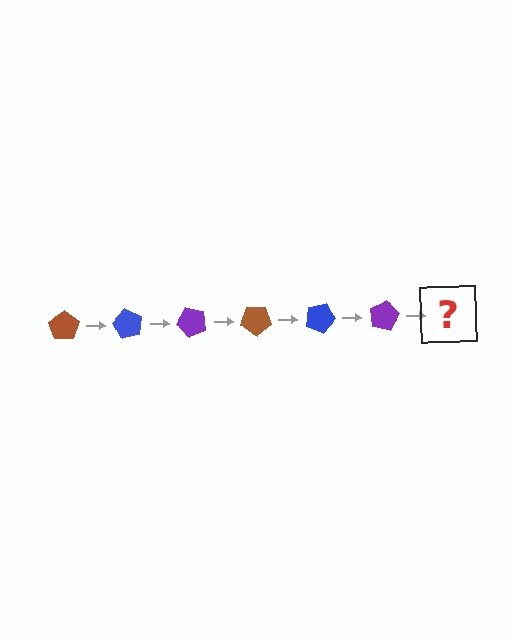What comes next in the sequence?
The next element should be a brown pentagon, rotated 360 degrees from the start.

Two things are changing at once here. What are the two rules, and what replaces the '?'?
The two rules are that it rotates 60 degrees each step and the color cycles through brown, blue, and purple. The '?' should be a brown pentagon, rotated 360 degrees from the start.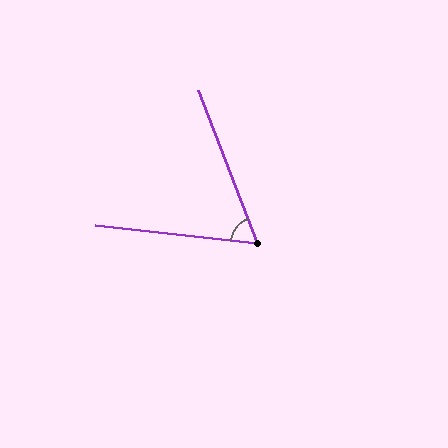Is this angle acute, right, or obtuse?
It is acute.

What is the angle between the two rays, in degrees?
Approximately 62 degrees.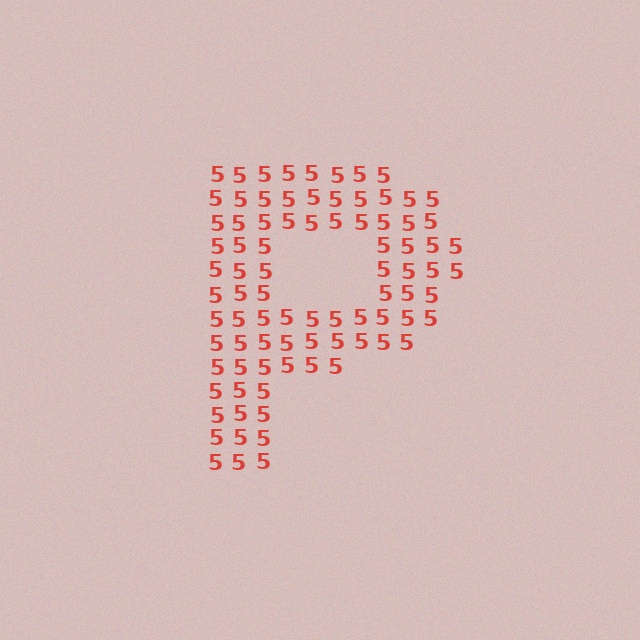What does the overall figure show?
The overall figure shows the letter P.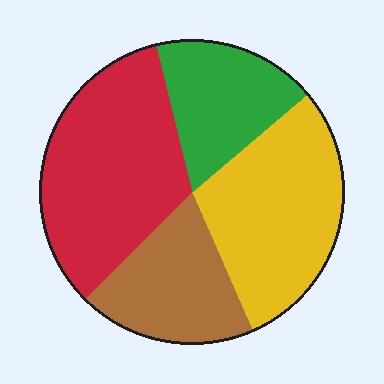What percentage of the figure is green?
Green covers around 20% of the figure.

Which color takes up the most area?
Red, at roughly 35%.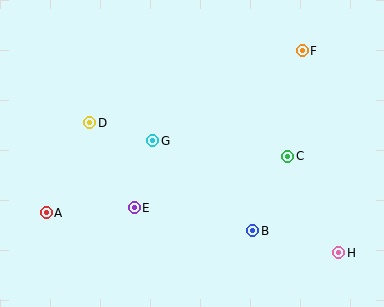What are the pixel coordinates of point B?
Point B is at (253, 231).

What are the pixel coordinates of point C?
Point C is at (288, 156).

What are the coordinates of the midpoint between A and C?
The midpoint between A and C is at (167, 184).